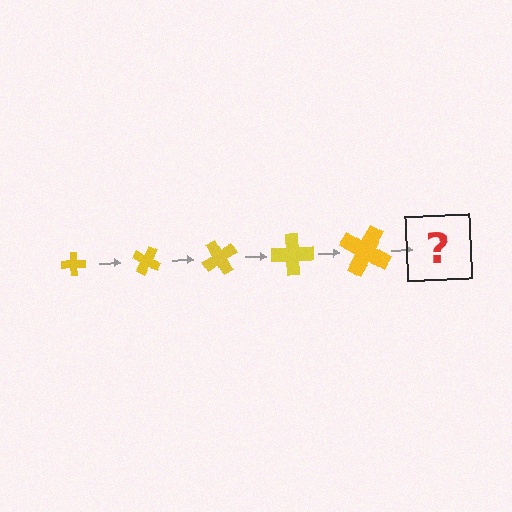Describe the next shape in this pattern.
It should be a cross, larger than the previous one and rotated 150 degrees from the start.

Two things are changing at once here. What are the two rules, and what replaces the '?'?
The two rules are that the cross grows larger each step and it rotates 30 degrees each step. The '?' should be a cross, larger than the previous one and rotated 150 degrees from the start.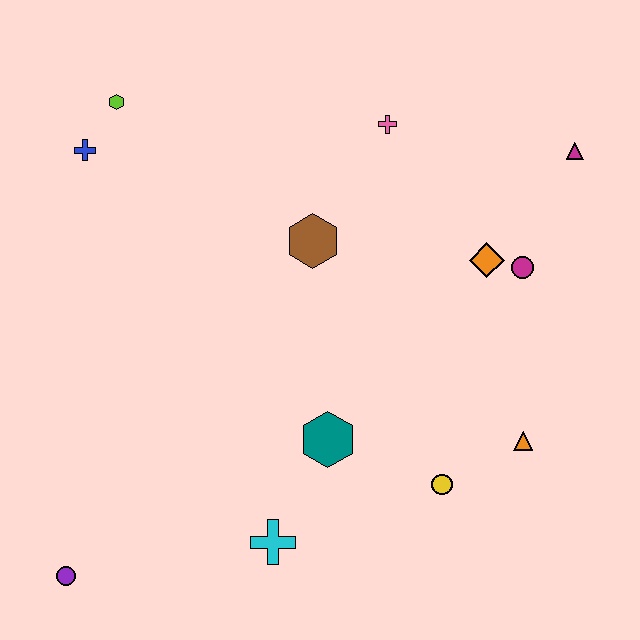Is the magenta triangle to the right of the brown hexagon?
Yes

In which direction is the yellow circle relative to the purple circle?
The yellow circle is to the right of the purple circle.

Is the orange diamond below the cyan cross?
No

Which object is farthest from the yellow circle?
The lime hexagon is farthest from the yellow circle.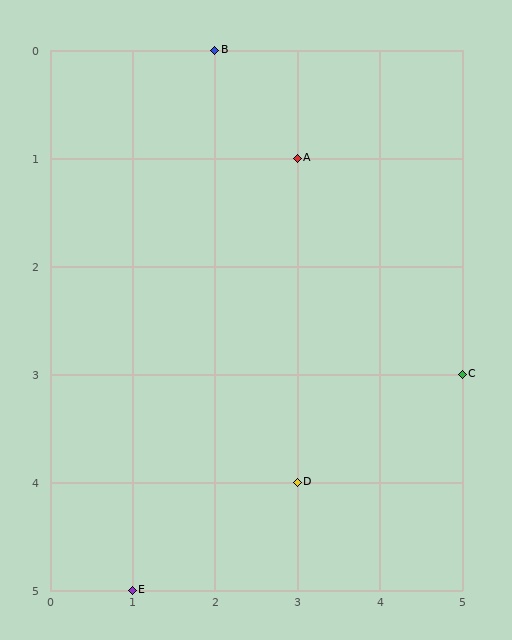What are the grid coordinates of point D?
Point D is at grid coordinates (3, 4).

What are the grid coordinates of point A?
Point A is at grid coordinates (3, 1).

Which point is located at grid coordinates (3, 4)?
Point D is at (3, 4).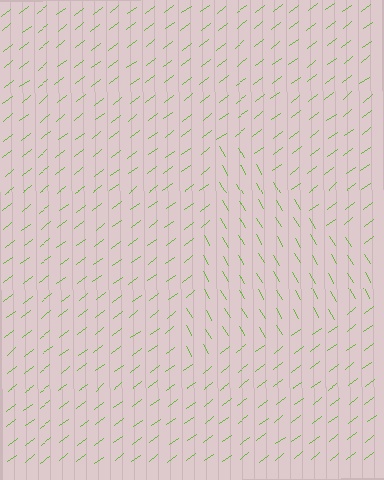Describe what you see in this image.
The image is filled with small lime line segments. A triangle region in the image has lines oriented differently from the surrounding lines, creating a visible texture boundary.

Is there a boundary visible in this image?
Yes, there is a texture boundary formed by a change in line orientation.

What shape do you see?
I see a triangle.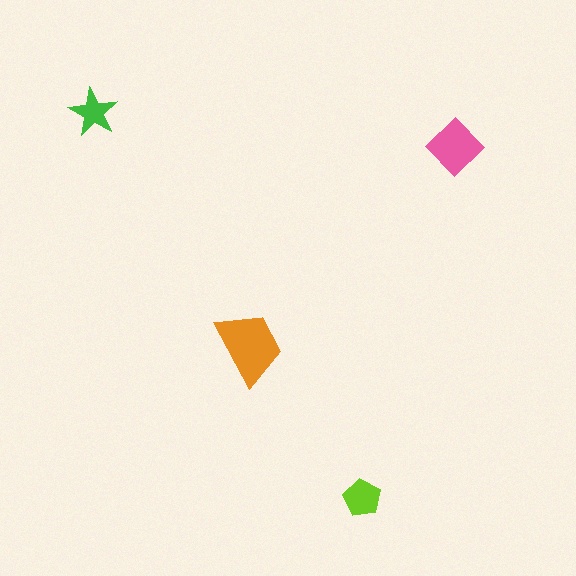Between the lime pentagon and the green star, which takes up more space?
The lime pentagon.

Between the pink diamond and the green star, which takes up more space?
The pink diamond.